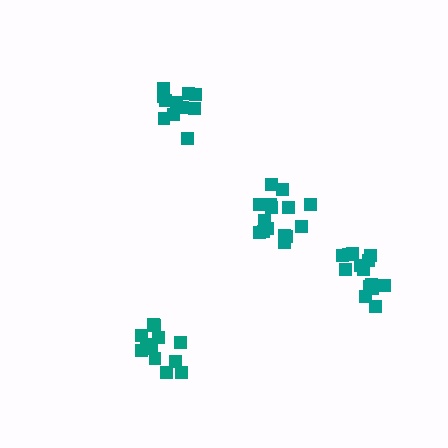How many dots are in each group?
Group 1: 14 dots, Group 2: 15 dots, Group 3: 12 dots, Group 4: 11 dots (52 total).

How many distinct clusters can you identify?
There are 4 distinct clusters.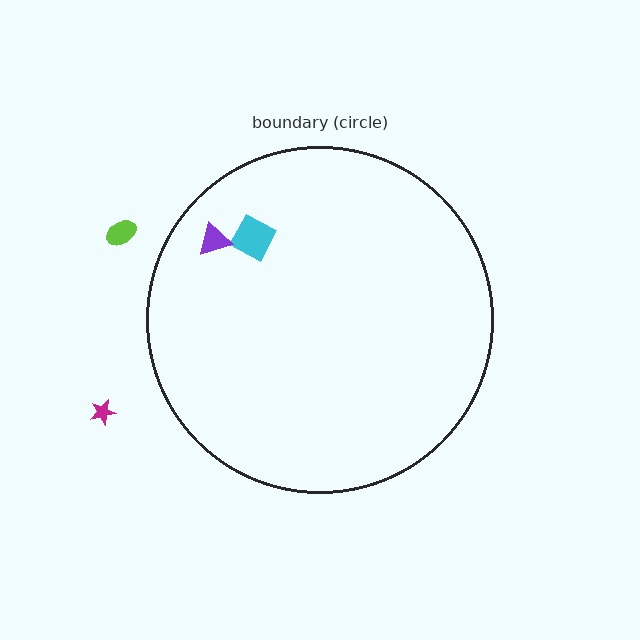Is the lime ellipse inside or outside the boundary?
Outside.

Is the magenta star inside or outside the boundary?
Outside.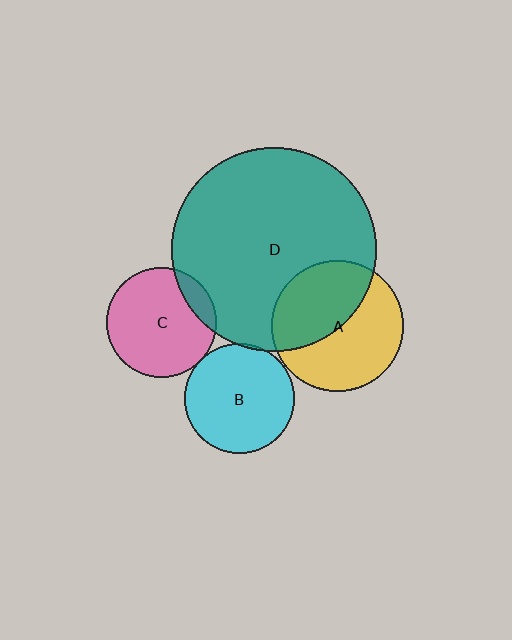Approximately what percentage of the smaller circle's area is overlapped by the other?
Approximately 15%.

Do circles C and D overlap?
Yes.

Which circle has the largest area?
Circle D (teal).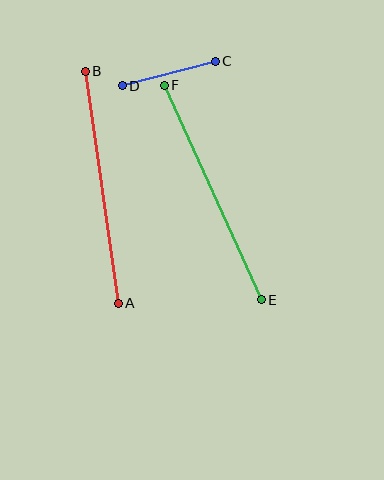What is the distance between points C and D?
The distance is approximately 96 pixels.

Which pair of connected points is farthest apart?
Points E and F are farthest apart.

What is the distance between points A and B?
The distance is approximately 234 pixels.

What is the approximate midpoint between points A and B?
The midpoint is at approximately (102, 187) pixels.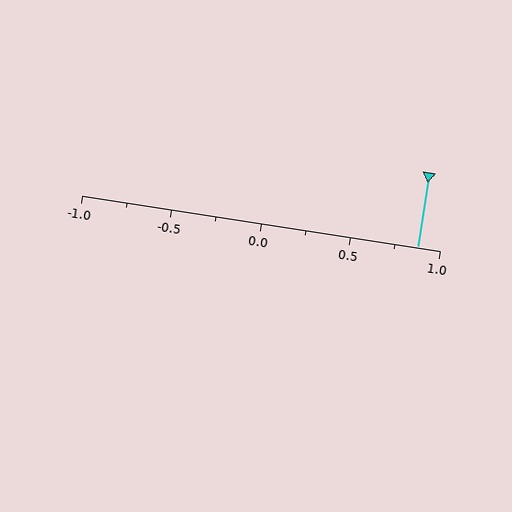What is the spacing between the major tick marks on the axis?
The major ticks are spaced 0.5 apart.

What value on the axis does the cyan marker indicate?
The marker indicates approximately 0.88.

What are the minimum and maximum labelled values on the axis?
The axis runs from -1.0 to 1.0.